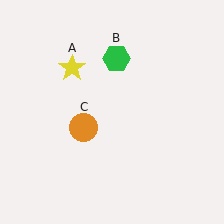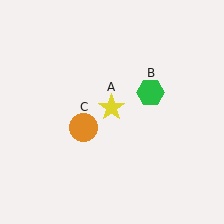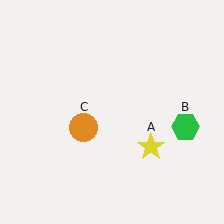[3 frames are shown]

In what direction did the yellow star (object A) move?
The yellow star (object A) moved down and to the right.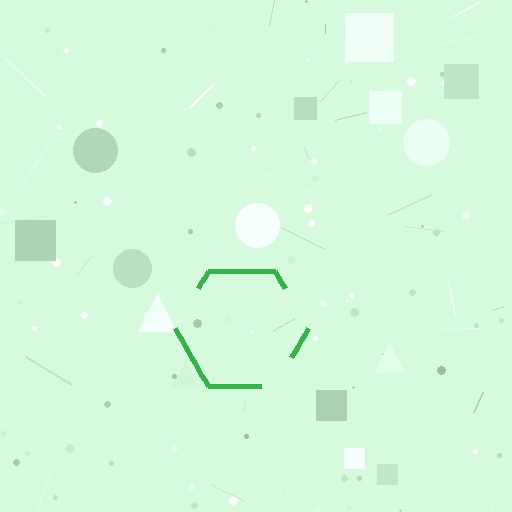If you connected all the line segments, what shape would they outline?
They would outline a hexagon.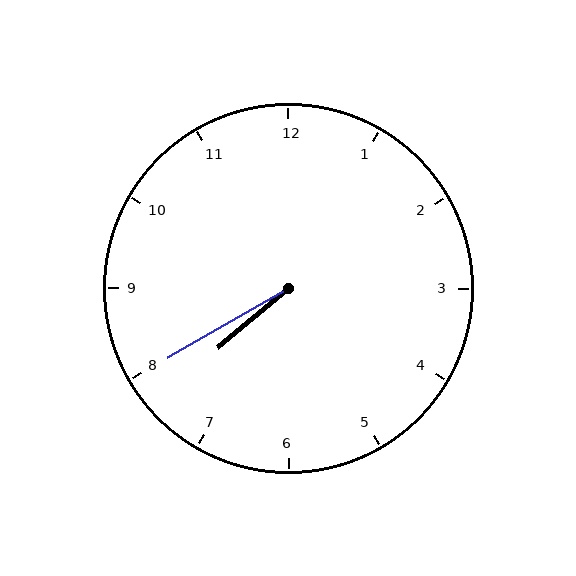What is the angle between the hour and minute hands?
Approximately 10 degrees.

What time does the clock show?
7:40.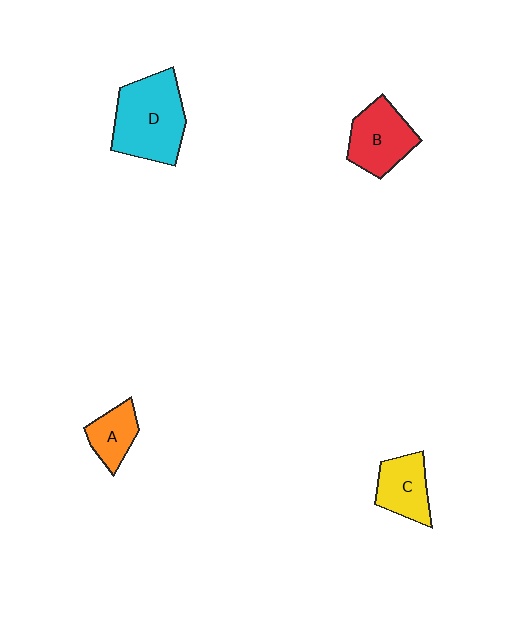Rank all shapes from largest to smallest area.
From largest to smallest: D (cyan), B (red), C (yellow), A (orange).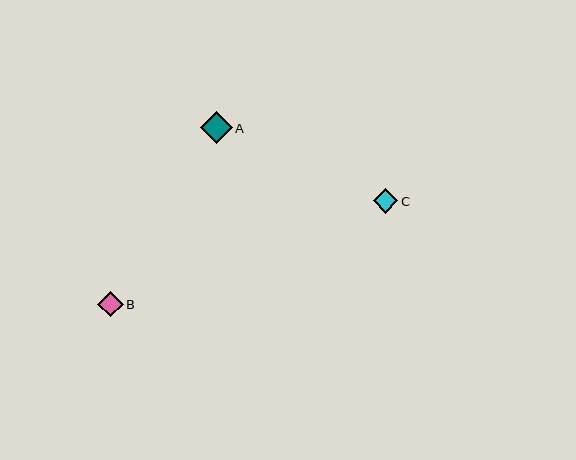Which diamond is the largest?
Diamond A is the largest with a size of approximately 32 pixels.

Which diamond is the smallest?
Diamond C is the smallest with a size of approximately 25 pixels.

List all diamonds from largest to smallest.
From largest to smallest: A, B, C.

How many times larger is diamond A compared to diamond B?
Diamond A is approximately 1.3 times the size of diamond B.